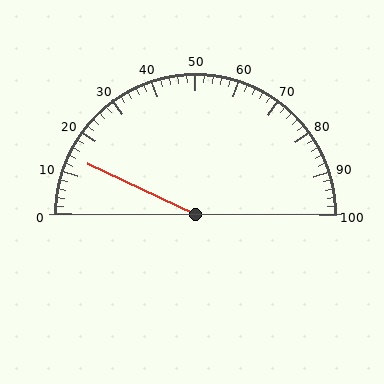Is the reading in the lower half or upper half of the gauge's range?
The reading is in the lower half of the range (0 to 100).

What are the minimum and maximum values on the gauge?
The gauge ranges from 0 to 100.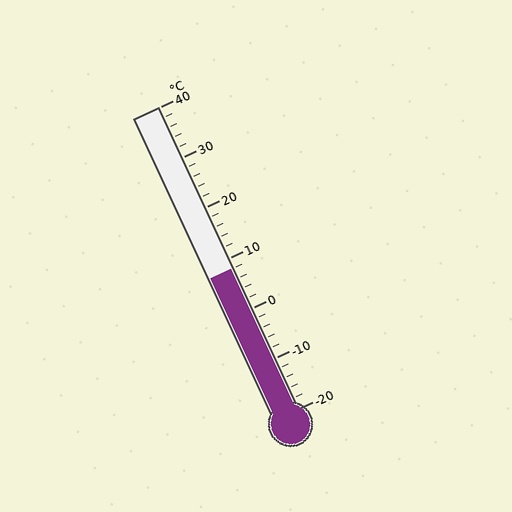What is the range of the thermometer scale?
The thermometer scale ranges from -20°C to 40°C.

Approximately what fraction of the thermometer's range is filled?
The thermometer is filled to approximately 45% of its range.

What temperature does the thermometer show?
The thermometer shows approximately 8°C.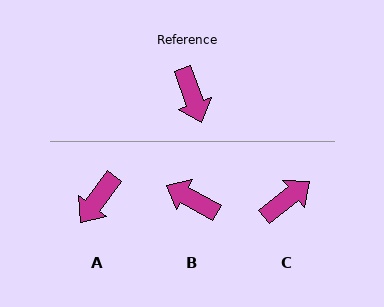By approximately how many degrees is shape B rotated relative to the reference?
Approximately 139 degrees clockwise.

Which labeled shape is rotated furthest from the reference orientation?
B, about 139 degrees away.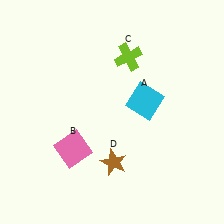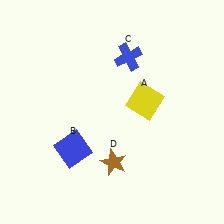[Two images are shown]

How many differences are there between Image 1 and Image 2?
There are 3 differences between the two images.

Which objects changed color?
A changed from cyan to yellow. B changed from pink to blue. C changed from lime to blue.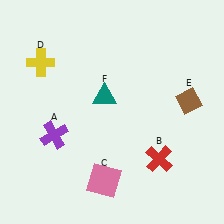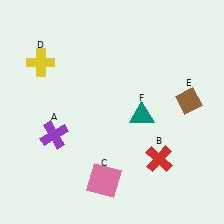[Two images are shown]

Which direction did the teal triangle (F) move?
The teal triangle (F) moved right.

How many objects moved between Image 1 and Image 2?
1 object moved between the two images.